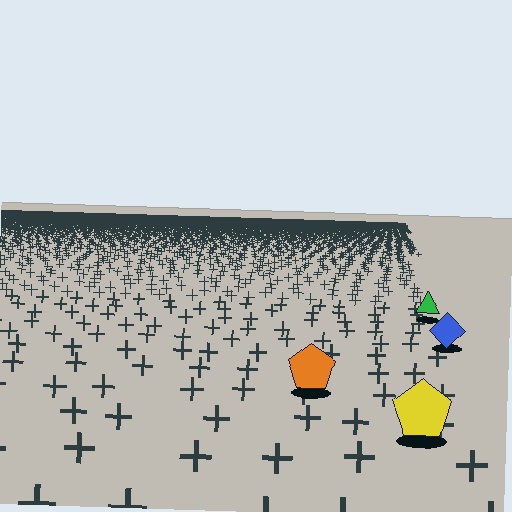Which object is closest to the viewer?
The yellow pentagon is closest. The texture marks near it are larger and more spread out.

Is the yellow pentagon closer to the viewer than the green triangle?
Yes. The yellow pentagon is closer — you can tell from the texture gradient: the ground texture is coarser near it.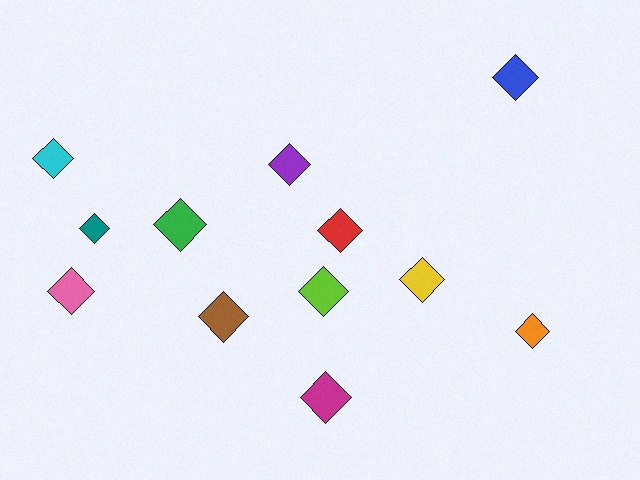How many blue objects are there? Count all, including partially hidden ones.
There is 1 blue object.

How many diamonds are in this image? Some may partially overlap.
There are 12 diamonds.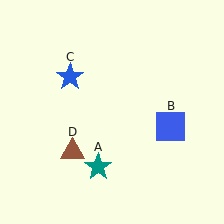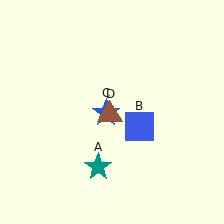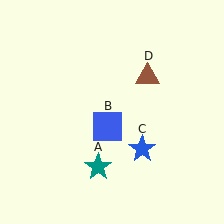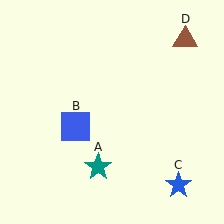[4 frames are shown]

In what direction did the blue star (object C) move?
The blue star (object C) moved down and to the right.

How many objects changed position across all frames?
3 objects changed position: blue square (object B), blue star (object C), brown triangle (object D).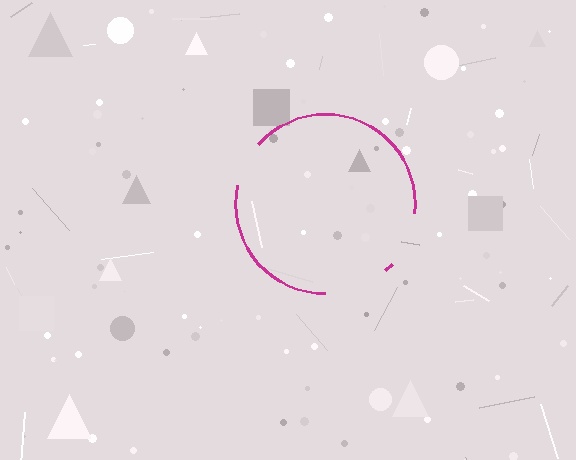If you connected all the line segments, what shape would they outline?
They would outline a circle.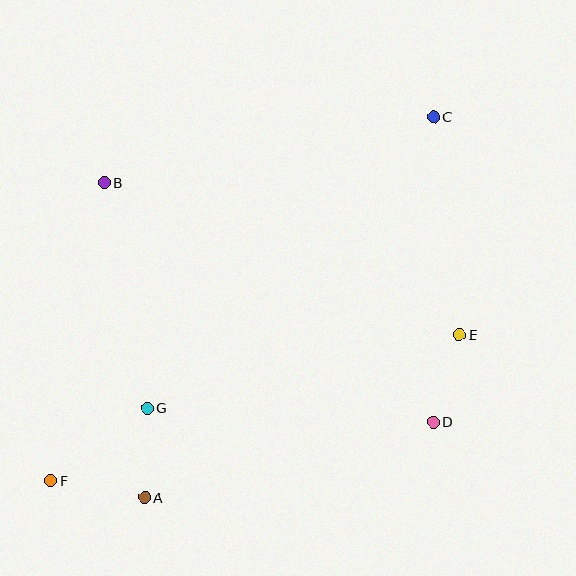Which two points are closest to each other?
Points A and G are closest to each other.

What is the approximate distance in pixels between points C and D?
The distance between C and D is approximately 305 pixels.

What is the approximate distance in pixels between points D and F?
The distance between D and F is approximately 387 pixels.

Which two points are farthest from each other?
Points C and F are farthest from each other.